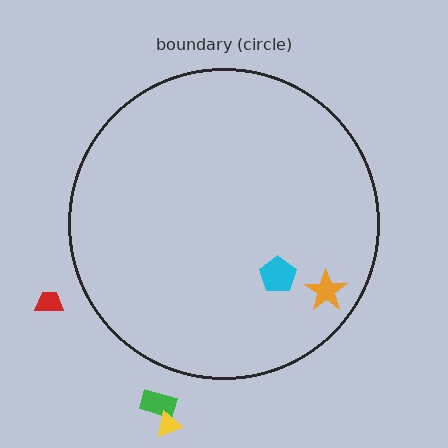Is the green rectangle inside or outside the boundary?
Outside.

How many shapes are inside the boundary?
2 inside, 3 outside.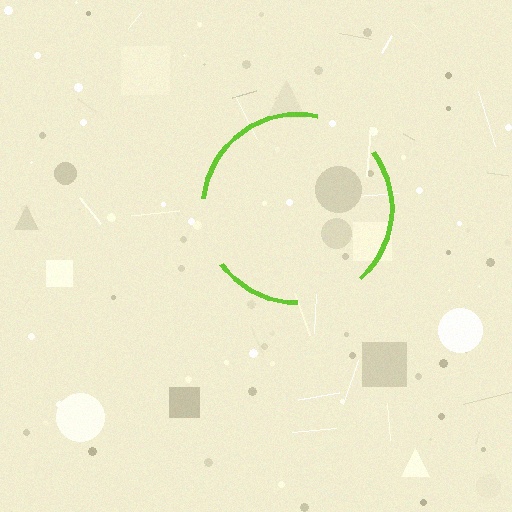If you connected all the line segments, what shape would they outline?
They would outline a circle.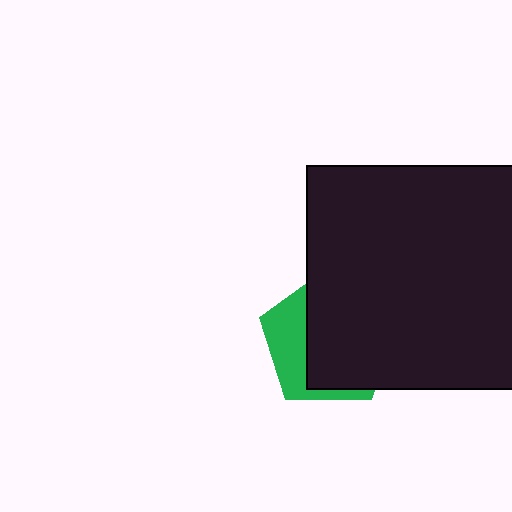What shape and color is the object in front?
The object in front is a black square.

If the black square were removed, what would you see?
You would see the complete green pentagon.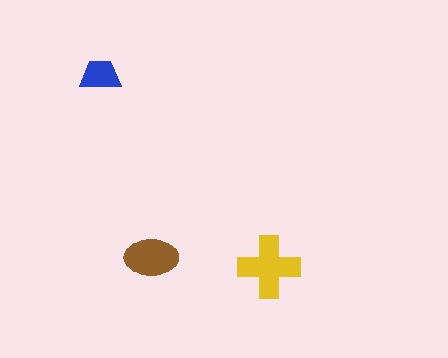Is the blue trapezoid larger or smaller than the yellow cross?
Smaller.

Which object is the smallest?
The blue trapezoid.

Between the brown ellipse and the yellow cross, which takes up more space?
The yellow cross.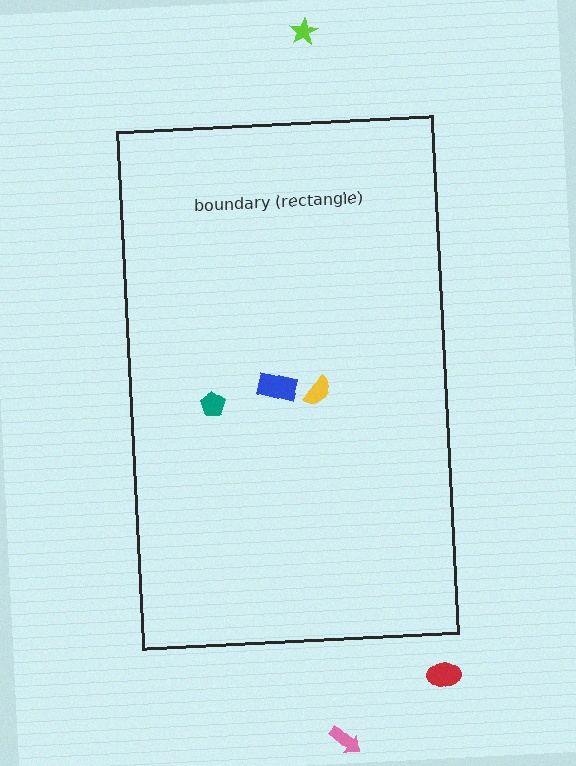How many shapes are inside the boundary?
3 inside, 3 outside.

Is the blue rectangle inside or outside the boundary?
Inside.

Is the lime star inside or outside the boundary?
Outside.